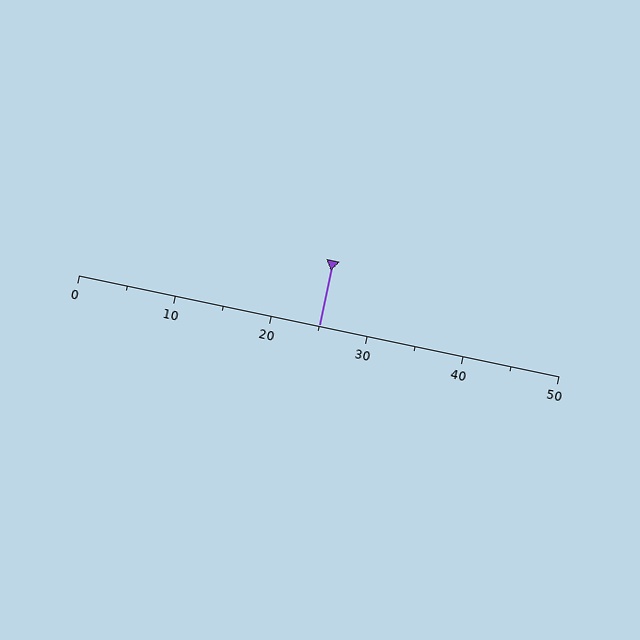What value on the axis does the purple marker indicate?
The marker indicates approximately 25.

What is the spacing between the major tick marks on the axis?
The major ticks are spaced 10 apart.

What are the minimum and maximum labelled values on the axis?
The axis runs from 0 to 50.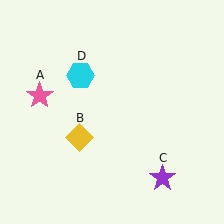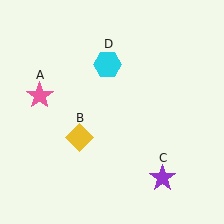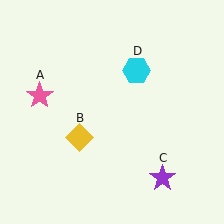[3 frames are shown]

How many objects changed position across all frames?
1 object changed position: cyan hexagon (object D).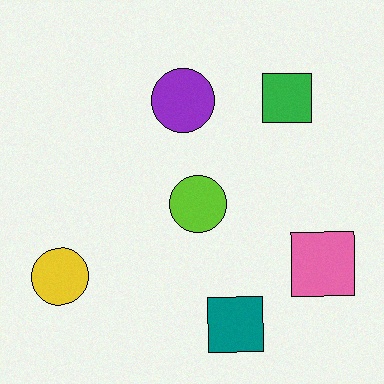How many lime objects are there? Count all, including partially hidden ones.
There is 1 lime object.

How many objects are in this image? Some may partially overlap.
There are 6 objects.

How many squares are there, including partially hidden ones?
There are 3 squares.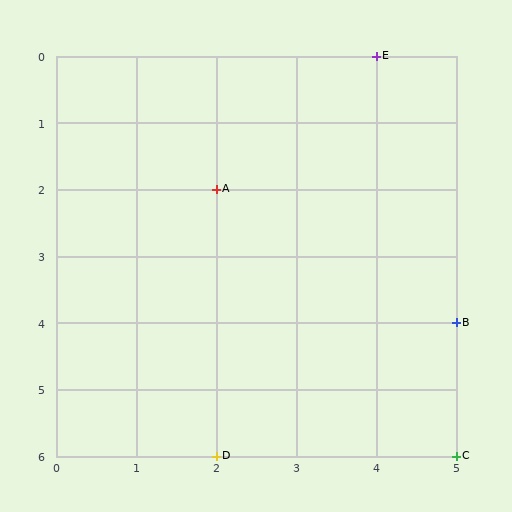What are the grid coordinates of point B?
Point B is at grid coordinates (5, 4).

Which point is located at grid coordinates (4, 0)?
Point E is at (4, 0).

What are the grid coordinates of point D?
Point D is at grid coordinates (2, 6).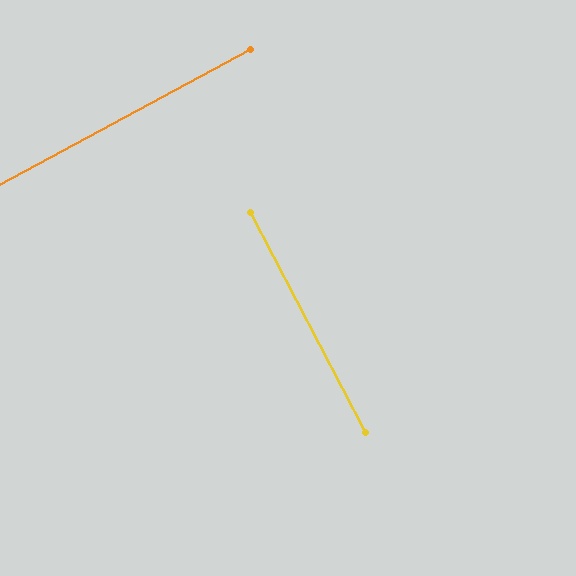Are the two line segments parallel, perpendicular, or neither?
Perpendicular — they meet at approximately 89°.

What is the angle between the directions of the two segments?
Approximately 89 degrees.